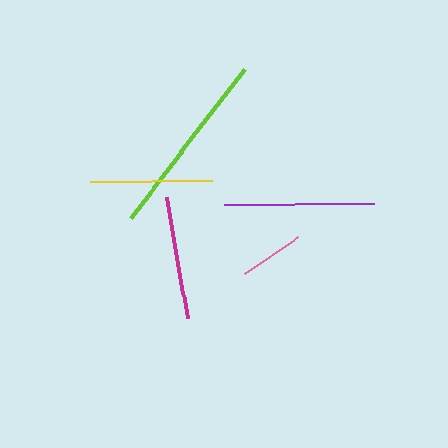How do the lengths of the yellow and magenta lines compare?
The yellow and magenta lines are approximately the same length.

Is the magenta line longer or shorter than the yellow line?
The yellow line is longer than the magenta line.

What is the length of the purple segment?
The purple segment is approximately 151 pixels long.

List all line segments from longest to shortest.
From longest to shortest: lime, purple, yellow, magenta, pink.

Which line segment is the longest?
The lime line is the longest at approximately 187 pixels.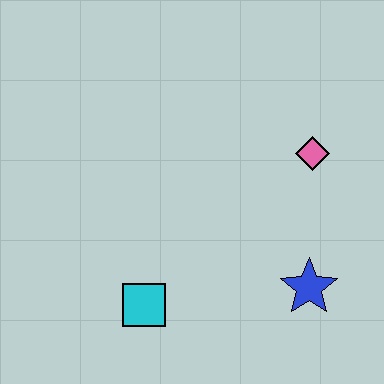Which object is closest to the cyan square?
The blue star is closest to the cyan square.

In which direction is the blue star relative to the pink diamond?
The blue star is below the pink diamond.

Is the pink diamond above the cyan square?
Yes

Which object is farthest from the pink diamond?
The cyan square is farthest from the pink diamond.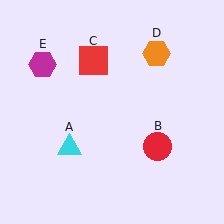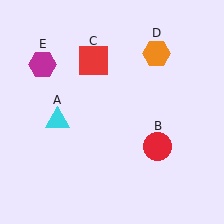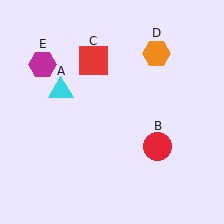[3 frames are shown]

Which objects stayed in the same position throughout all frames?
Red circle (object B) and red square (object C) and orange hexagon (object D) and magenta hexagon (object E) remained stationary.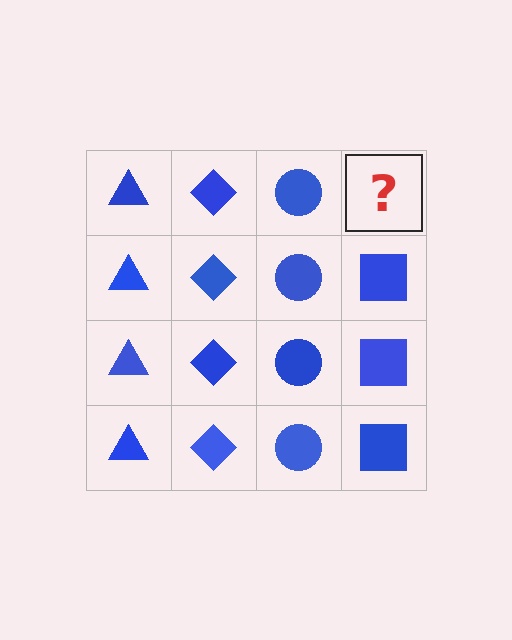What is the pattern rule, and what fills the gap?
The rule is that each column has a consistent shape. The gap should be filled with a blue square.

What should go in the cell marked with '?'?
The missing cell should contain a blue square.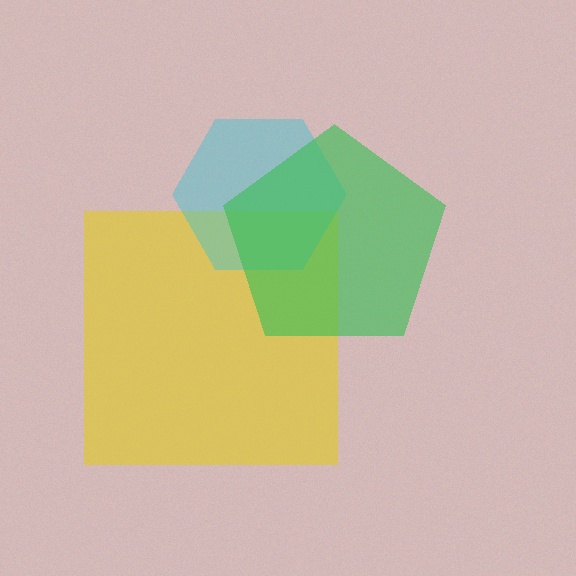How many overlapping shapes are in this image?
There are 3 overlapping shapes in the image.